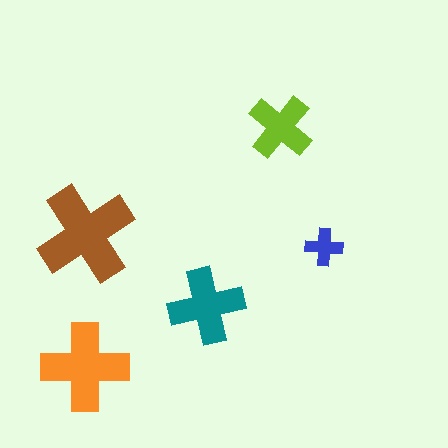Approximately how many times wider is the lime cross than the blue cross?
About 1.5 times wider.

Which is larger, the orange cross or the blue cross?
The orange one.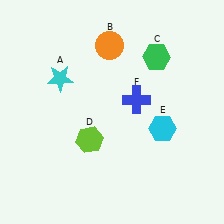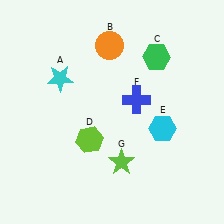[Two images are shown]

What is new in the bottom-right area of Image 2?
A lime star (G) was added in the bottom-right area of Image 2.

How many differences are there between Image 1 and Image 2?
There is 1 difference between the two images.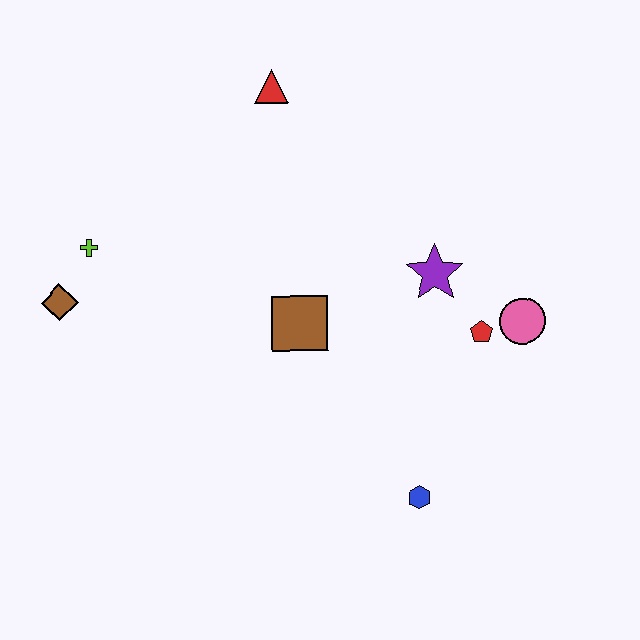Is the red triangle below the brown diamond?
No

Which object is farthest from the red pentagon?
The brown diamond is farthest from the red pentagon.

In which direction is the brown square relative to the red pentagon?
The brown square is to the left of the red pentagon.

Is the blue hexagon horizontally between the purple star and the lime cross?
Yes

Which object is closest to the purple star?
The red pentagon is closest to the purple star.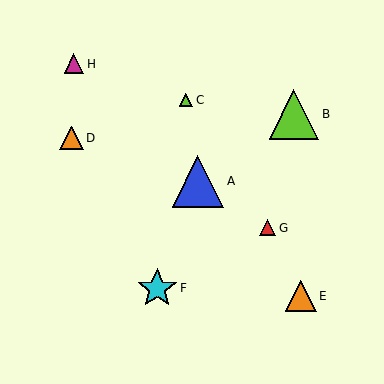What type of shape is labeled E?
Shape E is an orange triangle.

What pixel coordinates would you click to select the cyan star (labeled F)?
Click at (157, 288) to select the cyan star F.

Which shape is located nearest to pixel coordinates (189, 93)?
The lime triangle (labeled C) at (186, 100) is nearest to that location.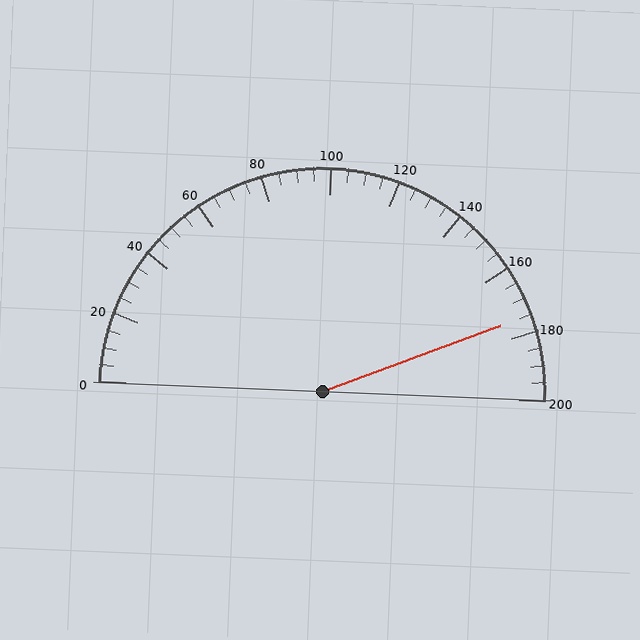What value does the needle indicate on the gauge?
The needle indicates approximately 175.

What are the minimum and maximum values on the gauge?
The gauge ranges from 0 to 200.